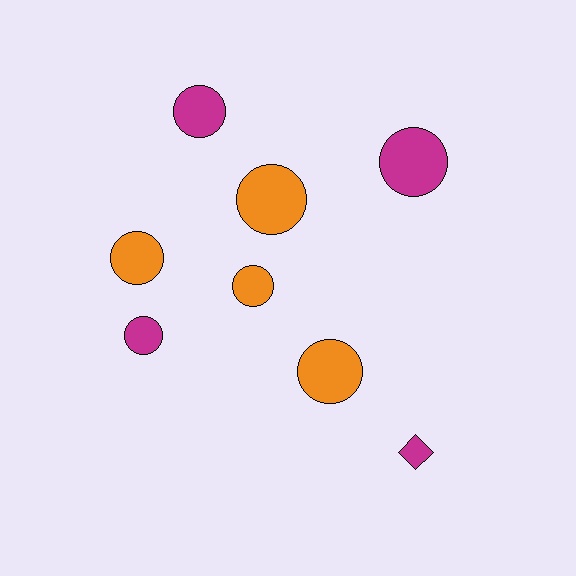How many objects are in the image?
There are 8 objects.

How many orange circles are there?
There are 4 orange circles.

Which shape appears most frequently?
Circle, with 7 objects.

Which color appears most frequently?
Orange, with 4 objects.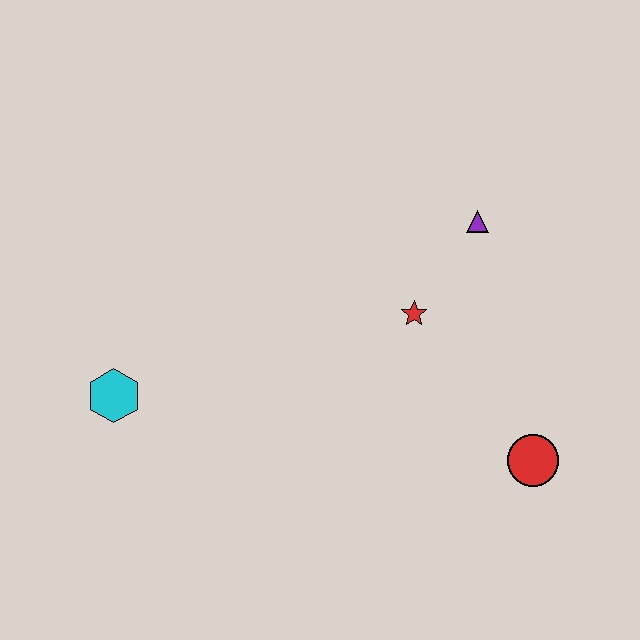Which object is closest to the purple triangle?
The red star is closest to the purple triangle.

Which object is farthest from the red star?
The cyan hexagon is farthest from the red star.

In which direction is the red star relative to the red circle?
The red star is above the red circle.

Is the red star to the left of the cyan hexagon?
No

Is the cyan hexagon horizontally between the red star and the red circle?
No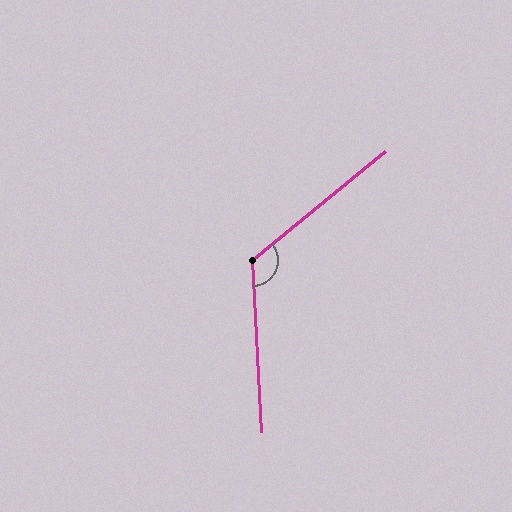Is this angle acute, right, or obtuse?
It is obtuse.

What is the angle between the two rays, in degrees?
Approximately 126 degrees.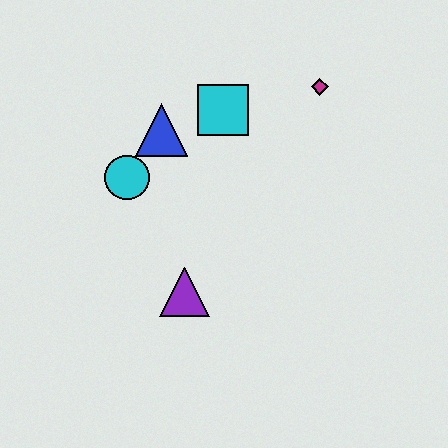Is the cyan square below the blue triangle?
No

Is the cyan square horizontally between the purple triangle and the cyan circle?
No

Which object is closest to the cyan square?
The blue triangle is closest to the cyan square.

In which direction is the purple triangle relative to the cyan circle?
The purple triangle is below the cyan circle.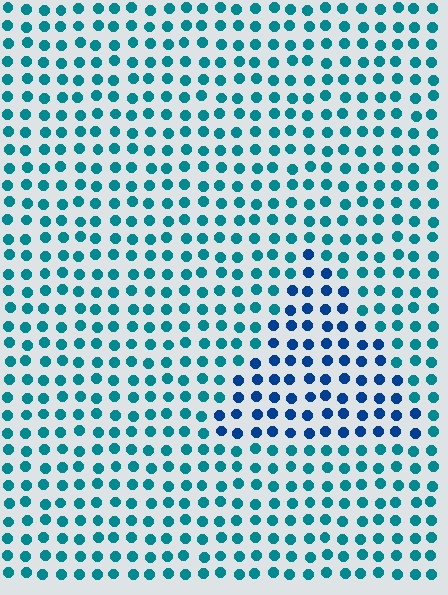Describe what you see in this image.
The image is filled with small teal elements in a uniform arrangement. A triangle-shaped region is visible where the elements are tinted to a slightly different hue, forming a subtle color boundary.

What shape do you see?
I see a triangle.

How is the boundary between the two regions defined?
The boundary is defined purely by a slight shift in hue (about 32 degrees). Spacing, size, and orientation are identical on both sides.